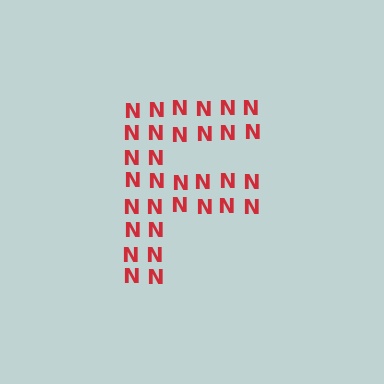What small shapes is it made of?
It is made of small letter N's.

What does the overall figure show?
The overall figure shows the letter F.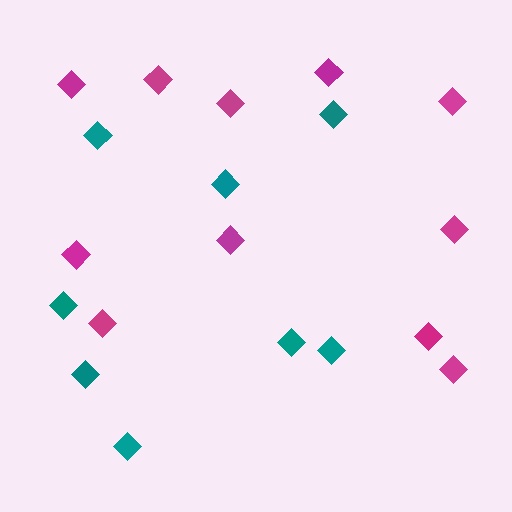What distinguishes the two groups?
There are 2 groups: one group of magenta diamonds (11) and one group of teal diamonds (8).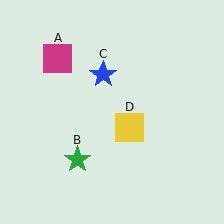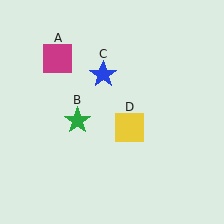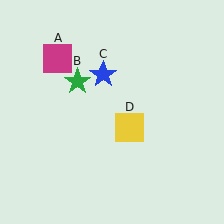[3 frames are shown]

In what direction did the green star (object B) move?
The green star (object B) moved up.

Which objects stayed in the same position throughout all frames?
Magenta square (object A) and blue star (object C) and yellow square (object D) remained stationary.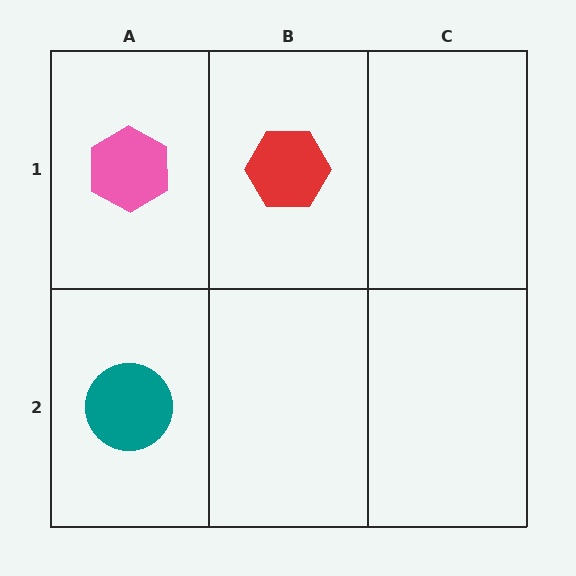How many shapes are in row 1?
2 shapes.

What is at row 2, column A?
A teal circle.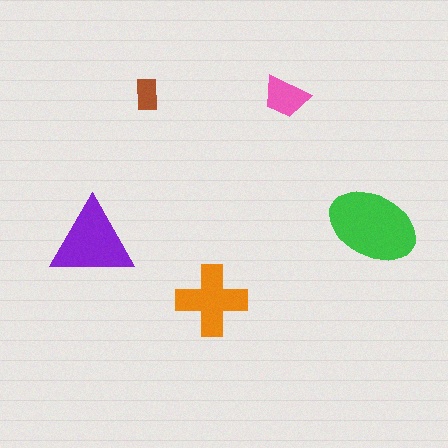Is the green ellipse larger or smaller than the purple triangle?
Larger.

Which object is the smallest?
The brown rectangle.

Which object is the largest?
The green ellipse.